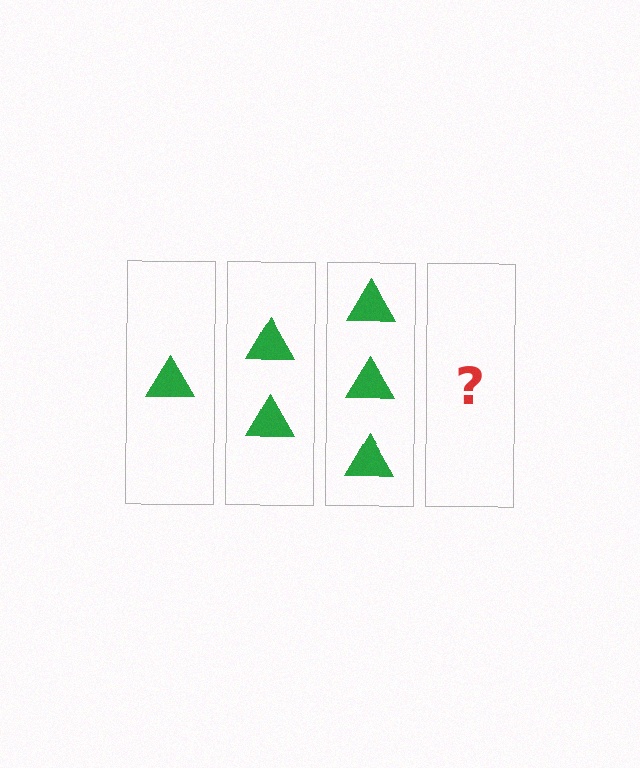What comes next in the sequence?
The next element should be 4 triangles.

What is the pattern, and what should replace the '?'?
The pattern is that each step adds one more triangle. The '?' should be 4 triangles.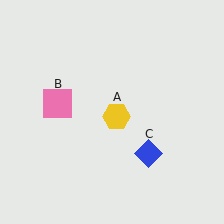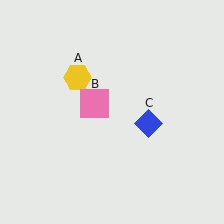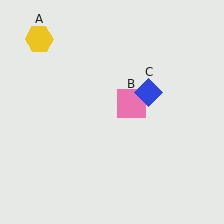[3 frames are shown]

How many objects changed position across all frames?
3 objects changed position: yellow hexagon (object A), pink square (object B), blue diamond (object C).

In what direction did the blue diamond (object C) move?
The blue diamond (object C) moved up.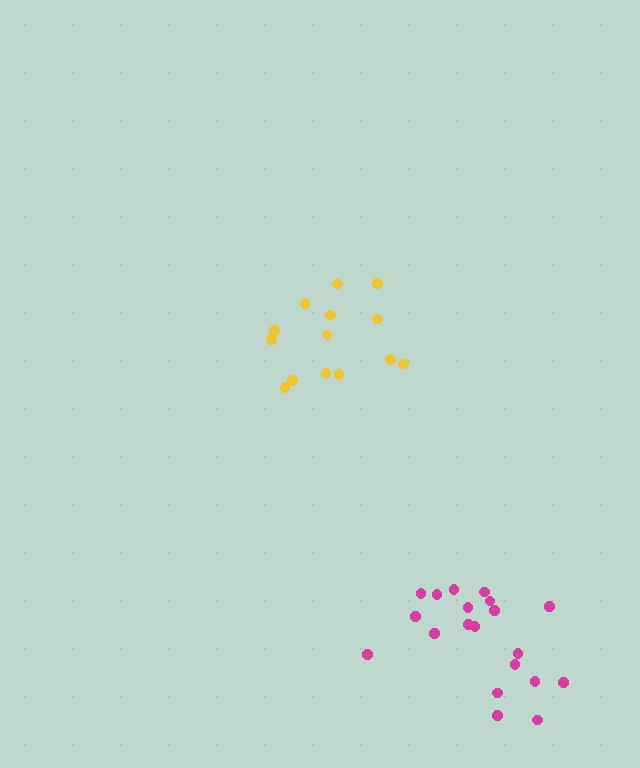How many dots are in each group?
Group 1: 14 dots, Group 2: 20 dots (34 total).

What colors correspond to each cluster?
The clusters are colored: yellow, magenta.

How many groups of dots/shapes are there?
There are 2 groups.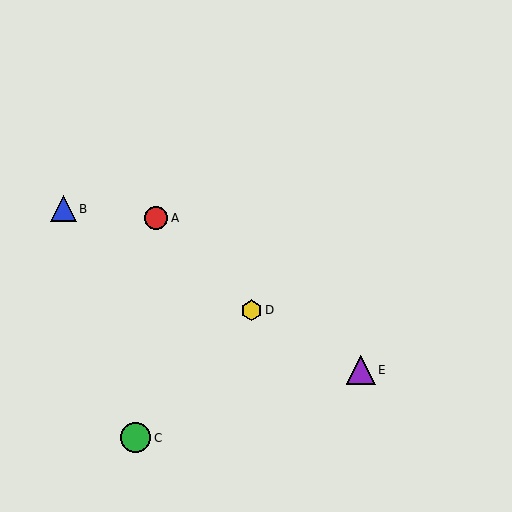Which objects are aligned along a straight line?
Objects B, D, E are aligned along a straight line.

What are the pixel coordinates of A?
Object A is at (156, 218).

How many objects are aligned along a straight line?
3 objects (B, D, E) are aligned along a straight line.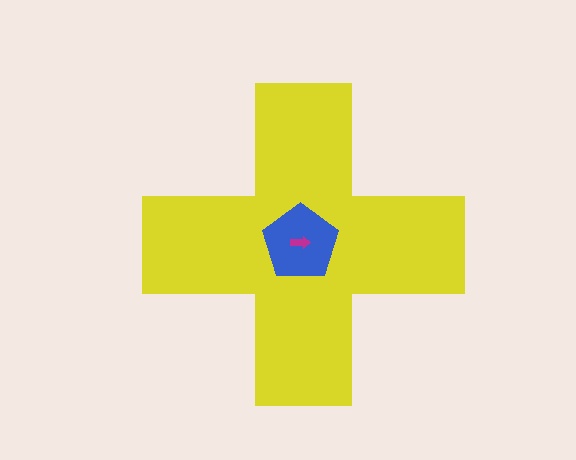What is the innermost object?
The magenta arrow.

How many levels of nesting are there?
3.